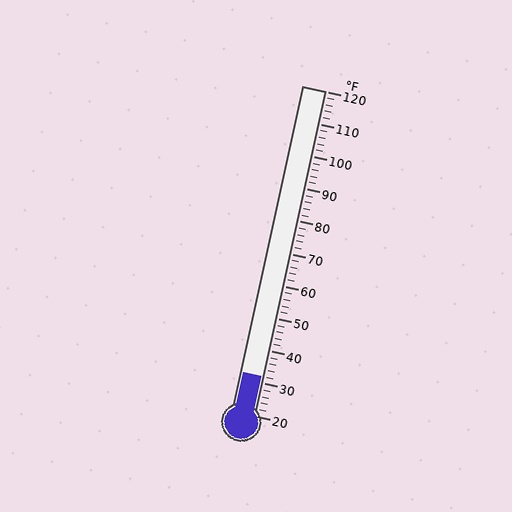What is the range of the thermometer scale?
The thermometer scale ranges from 20°F to 120°F.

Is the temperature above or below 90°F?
The temperature is below 90°F.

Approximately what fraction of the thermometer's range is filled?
The thermometer is filled to approximately 10% of its range.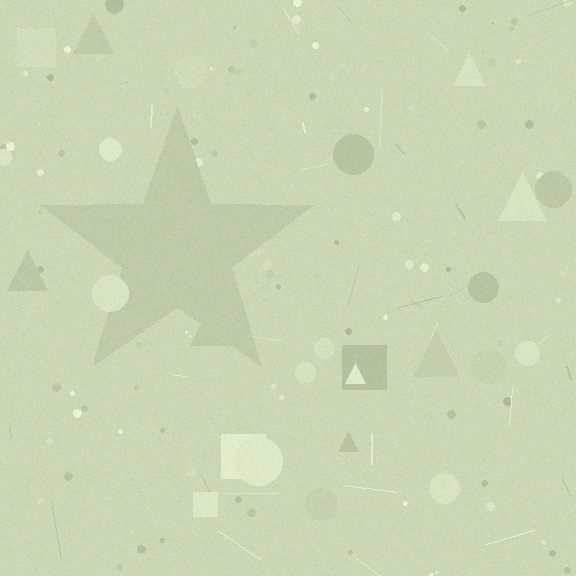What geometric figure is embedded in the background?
A star is embedded in the background.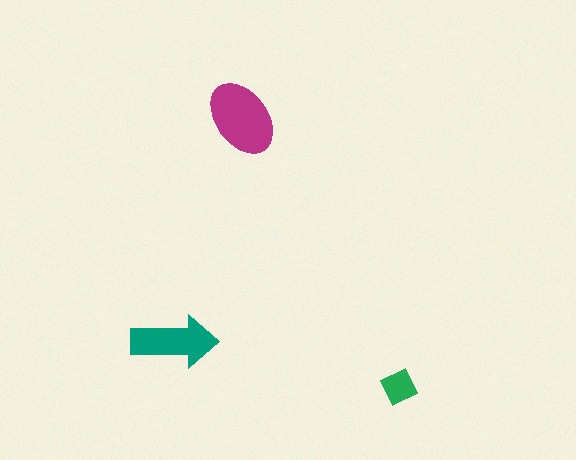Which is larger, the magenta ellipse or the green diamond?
The magenta ellipse.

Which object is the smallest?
The green diamond.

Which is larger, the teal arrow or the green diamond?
The teal arrow.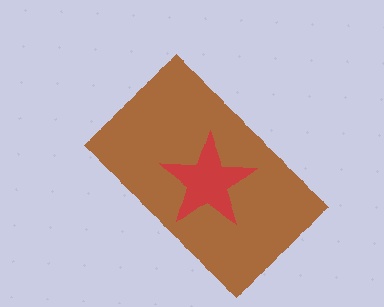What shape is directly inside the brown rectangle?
The red star.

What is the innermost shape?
The red star.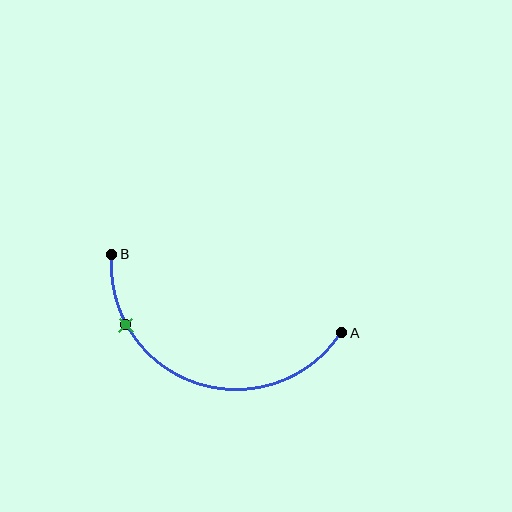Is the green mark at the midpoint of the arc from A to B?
No. The green mark lies on the arc but is closer to endpoint B. The arc midpoint would be at the point on the curve equidistant along the arc from both A and B.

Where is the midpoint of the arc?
The arc midpoint is the point on the curve farthest from the straight line joining A and B. It sits below that line.